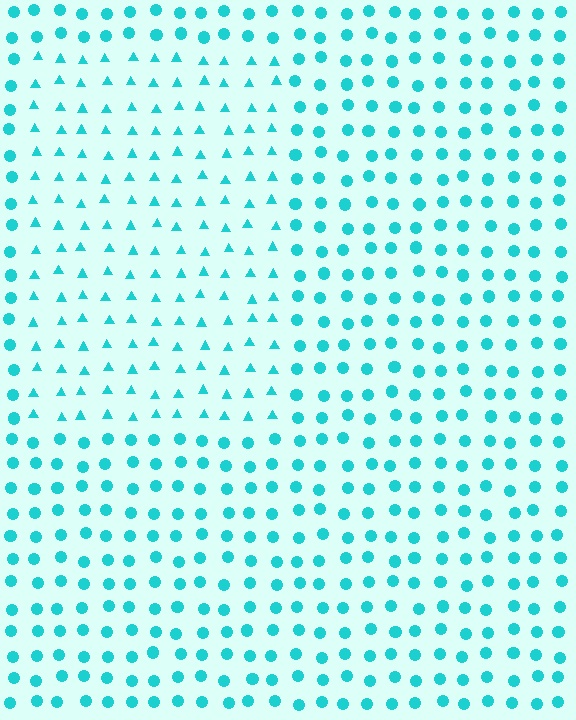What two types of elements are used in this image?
The image uses triangles inside the rectangle region and circles outside it.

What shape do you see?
I see a rectangle.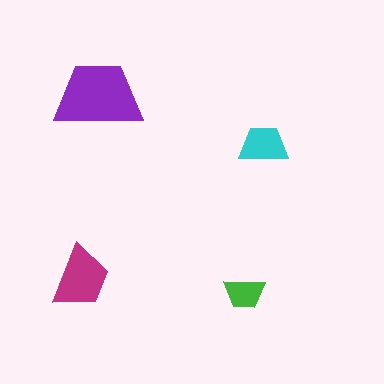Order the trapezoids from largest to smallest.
the purple one, the magenta one, the cyan one, the green one.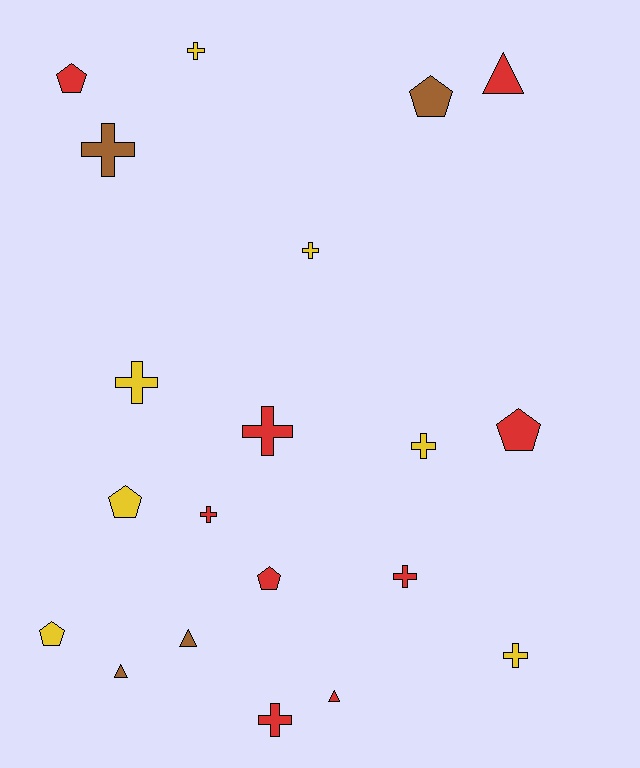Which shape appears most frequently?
Cross, with 10 objects.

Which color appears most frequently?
Red, with 9 objects.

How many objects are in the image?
There are 20 objects.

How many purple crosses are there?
There are no purple crosses.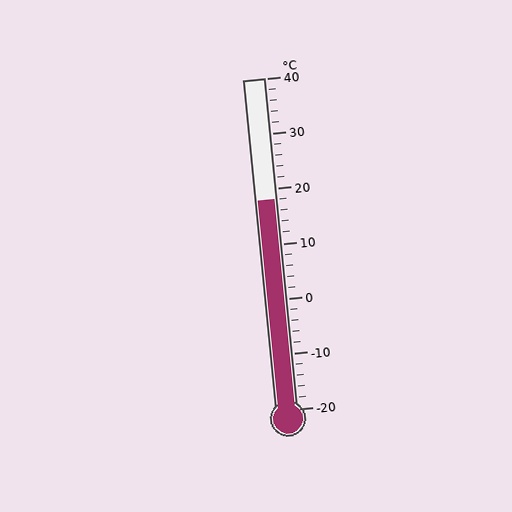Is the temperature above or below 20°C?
The temperature is below 20°C.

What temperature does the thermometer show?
The thermometer shows approximately 18°C.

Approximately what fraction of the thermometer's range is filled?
The thermometer is filled to approximately 65% of its range.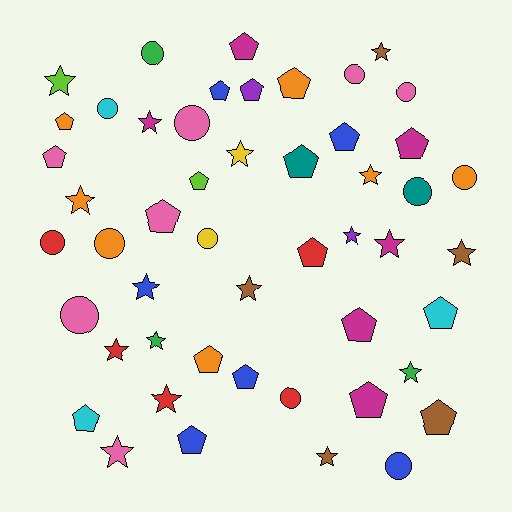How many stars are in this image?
There are 17 stars.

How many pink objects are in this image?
There are 7 pink objects.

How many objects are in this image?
There are 50 objects.